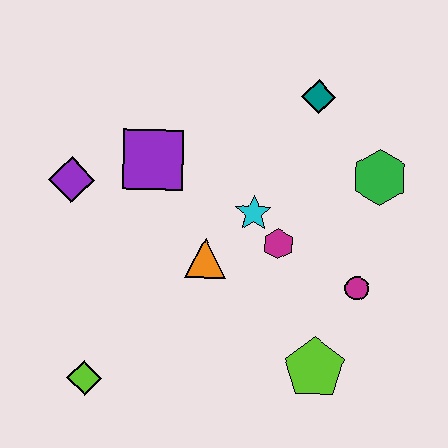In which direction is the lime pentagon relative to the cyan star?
The lime pentagon is below the cyan star.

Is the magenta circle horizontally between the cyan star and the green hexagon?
Yes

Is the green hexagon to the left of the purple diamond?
No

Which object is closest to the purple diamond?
The purple square is closest to the purple diamond.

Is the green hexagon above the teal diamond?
No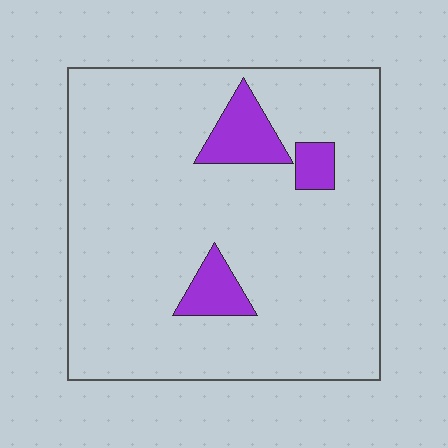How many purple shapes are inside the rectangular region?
3.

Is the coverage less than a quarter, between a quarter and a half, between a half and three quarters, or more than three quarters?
Less than a quarter.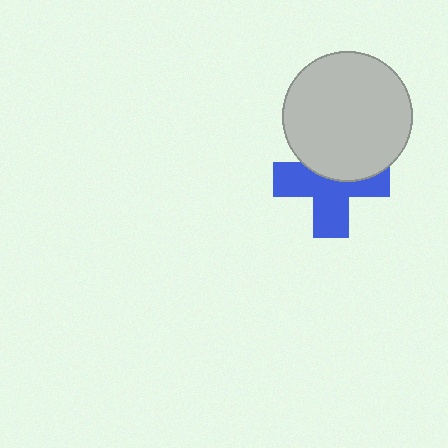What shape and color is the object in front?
The object in front is a light gray circle.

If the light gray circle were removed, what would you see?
You would see the complete blue cross.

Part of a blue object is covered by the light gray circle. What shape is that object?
It is a cross.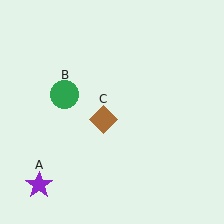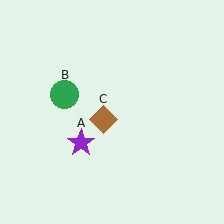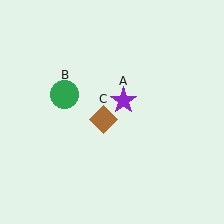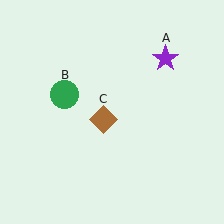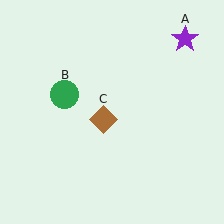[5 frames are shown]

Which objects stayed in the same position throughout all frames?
Green circle (object B) and brown diamond (object C) remained stationary.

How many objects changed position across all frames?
1 object changed position: purple star (object A).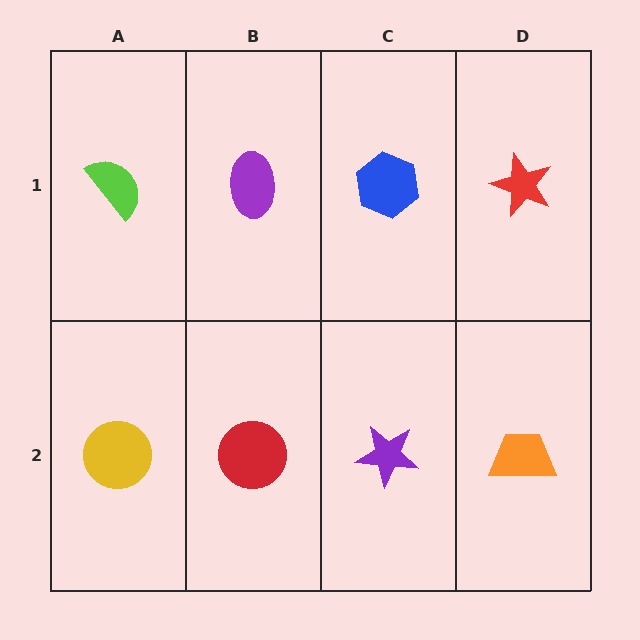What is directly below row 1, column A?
A yellow circle.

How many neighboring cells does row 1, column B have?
3.